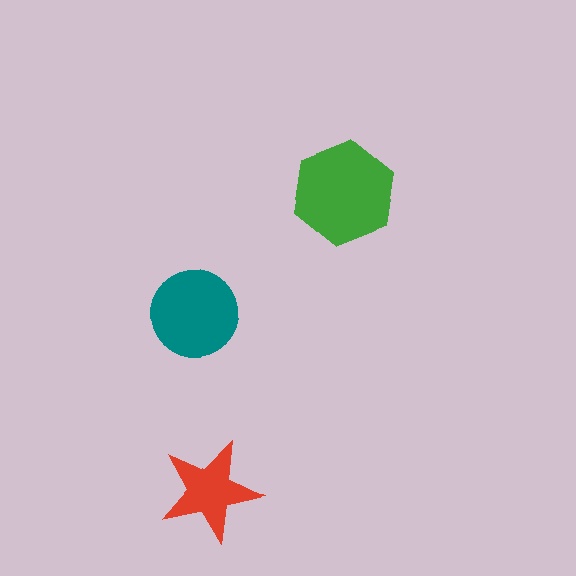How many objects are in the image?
There are 3 objects in the image.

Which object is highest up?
The green hexagon is topmost.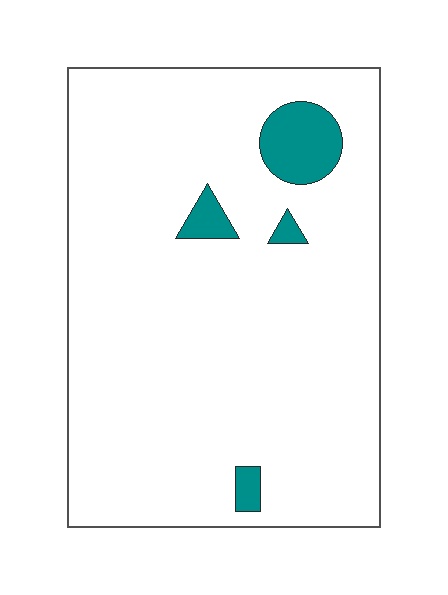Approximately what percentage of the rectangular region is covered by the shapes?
Approximately 5%.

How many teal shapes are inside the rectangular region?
4.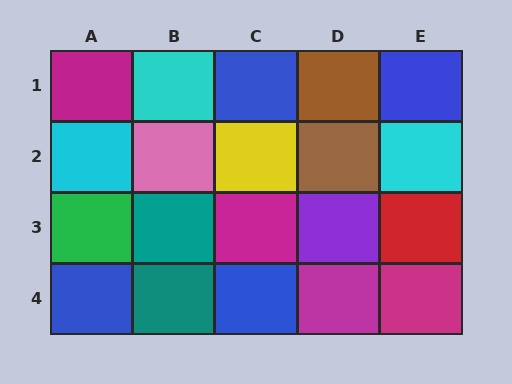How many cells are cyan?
3 cells are cyan.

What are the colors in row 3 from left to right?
Green, teal, magenta, purple, red.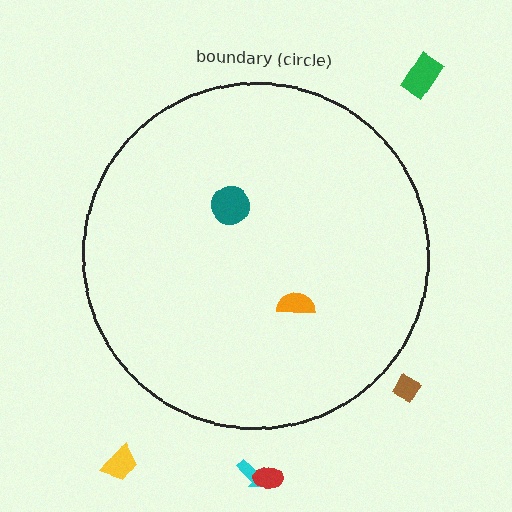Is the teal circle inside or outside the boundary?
Inside.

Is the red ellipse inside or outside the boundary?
Outside.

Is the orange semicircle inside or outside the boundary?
Inside.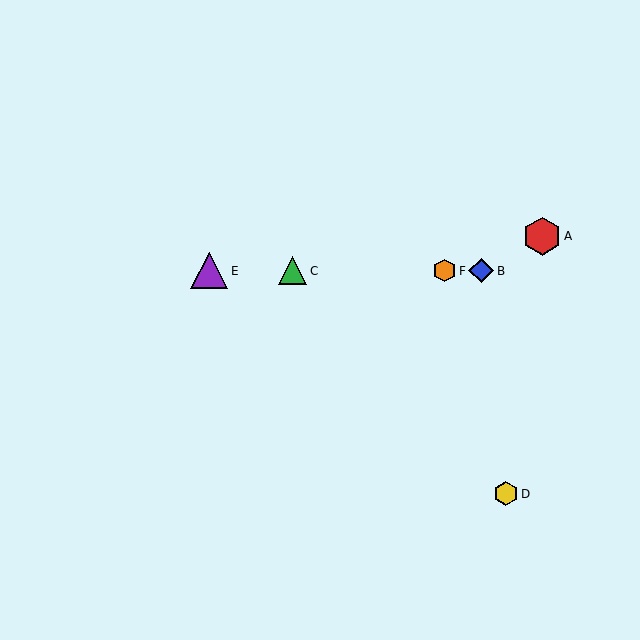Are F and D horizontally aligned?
No, F is at y≈271 and D is at y≈494.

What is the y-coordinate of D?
Object D is at y≈494.